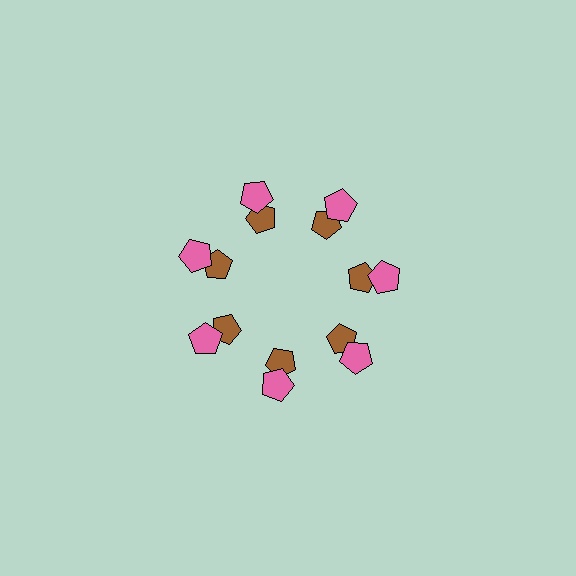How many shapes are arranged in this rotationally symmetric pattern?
There are 14 shapes, arranged in 7 groups of 2.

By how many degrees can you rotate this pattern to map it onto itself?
The pattern maps onto itself every 51 degrees of rotation.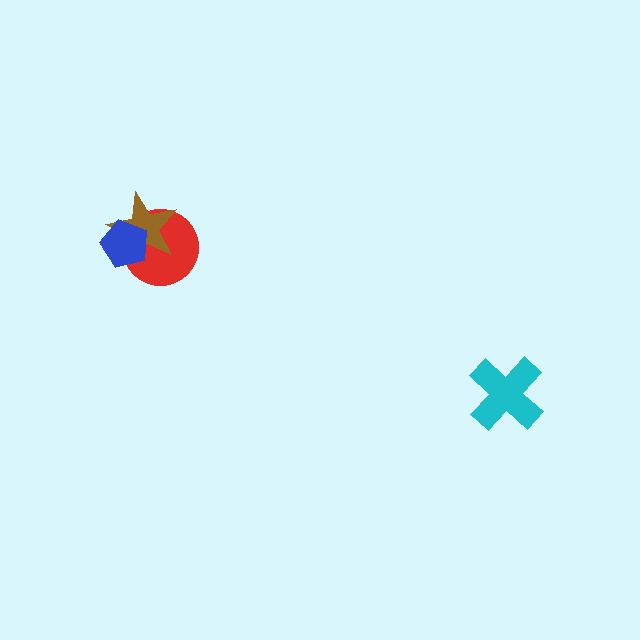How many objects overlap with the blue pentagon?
2 objects overlap with the blue pentagon.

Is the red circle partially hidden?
Yes, it is partially covered by another shape.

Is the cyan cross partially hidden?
No, no other shape covers it.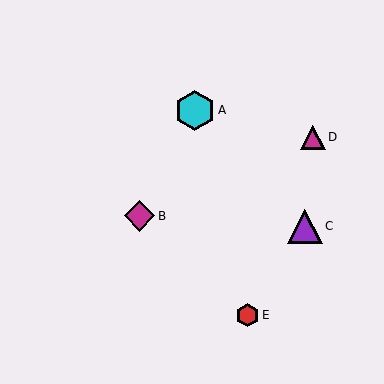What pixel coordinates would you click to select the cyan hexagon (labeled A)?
Click at (195, 110) to select the cyan hexagon A.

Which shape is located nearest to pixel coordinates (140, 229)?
The magenta diamond (labeled B) at (140, 216) is nearest to that location.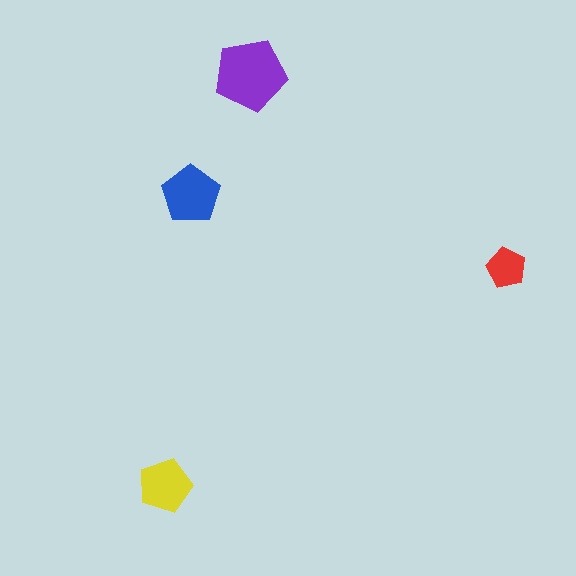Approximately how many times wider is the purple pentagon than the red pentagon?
About 2 times wider.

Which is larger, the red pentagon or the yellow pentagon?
The yellow one.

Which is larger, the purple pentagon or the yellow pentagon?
The purple one.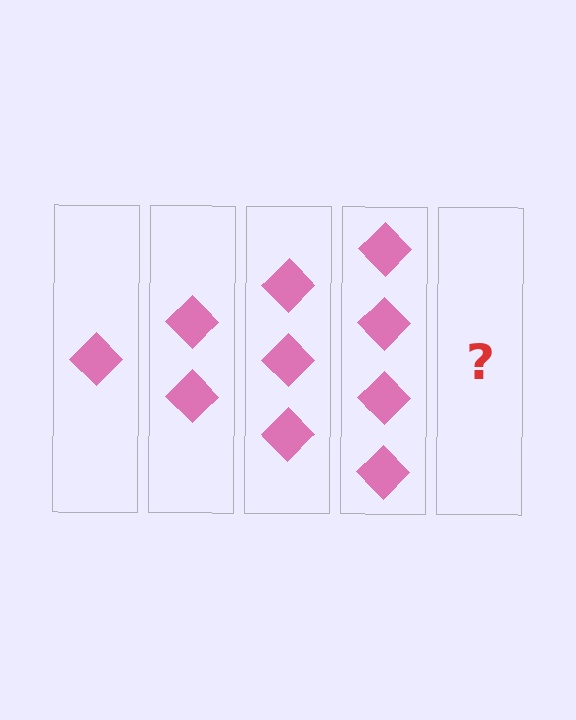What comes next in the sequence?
The next element should be 5 diamonds.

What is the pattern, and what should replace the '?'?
The pattern is that each step adds one more diamond. The '?' should be 5 diamonds.